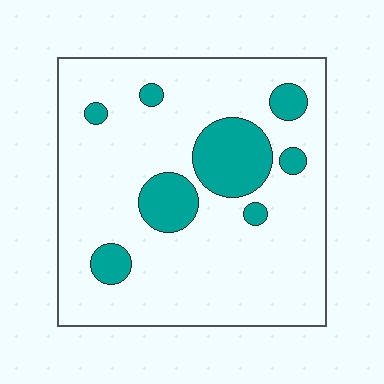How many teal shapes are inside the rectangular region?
8.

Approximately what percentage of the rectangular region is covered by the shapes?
Approximately 15%.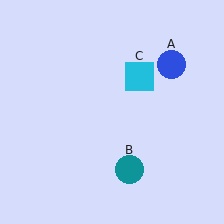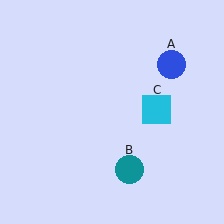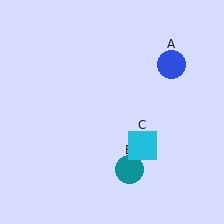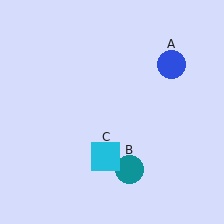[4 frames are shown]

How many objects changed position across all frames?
1 object changed position: cyan square (object C).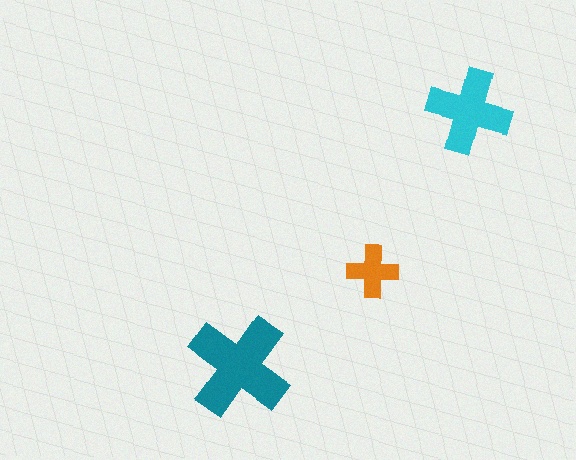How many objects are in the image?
There are 3 objects in the image.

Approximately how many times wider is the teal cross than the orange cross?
About 2 times wider.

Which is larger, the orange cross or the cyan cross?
The cyan one.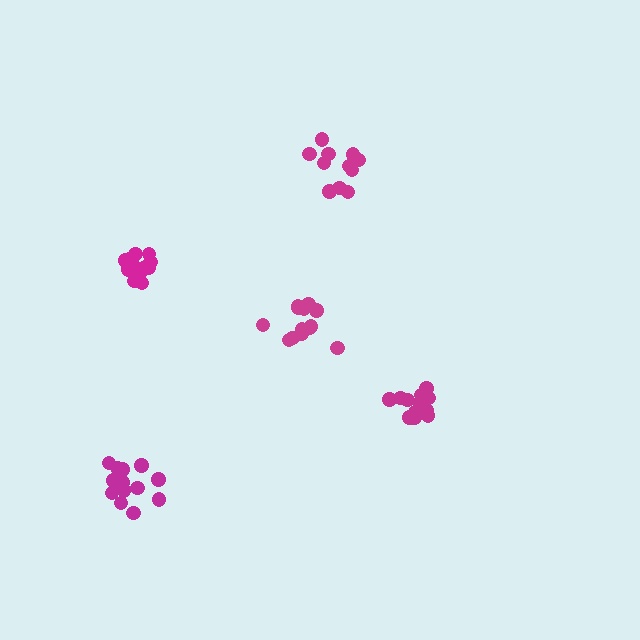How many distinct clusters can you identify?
There are 5 distinct clusters.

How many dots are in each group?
Group 1: 13 dots, Group 2: 12 dots, Group 3: 11 dots, Group 4: 13 dots, Group 5: 16 dots (65 total).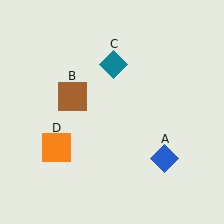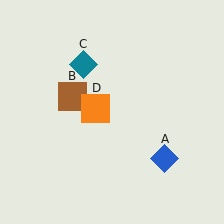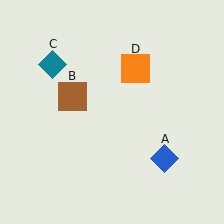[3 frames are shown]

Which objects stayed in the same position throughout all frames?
Blue diamond (object A) and brown square (object B) remained stationary.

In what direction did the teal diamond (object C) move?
The teal diamond (object C) moved left.